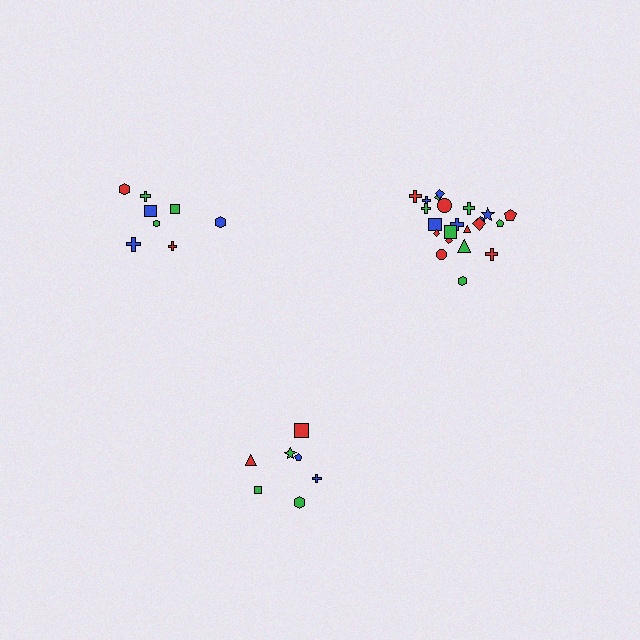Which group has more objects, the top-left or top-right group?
The top-right group.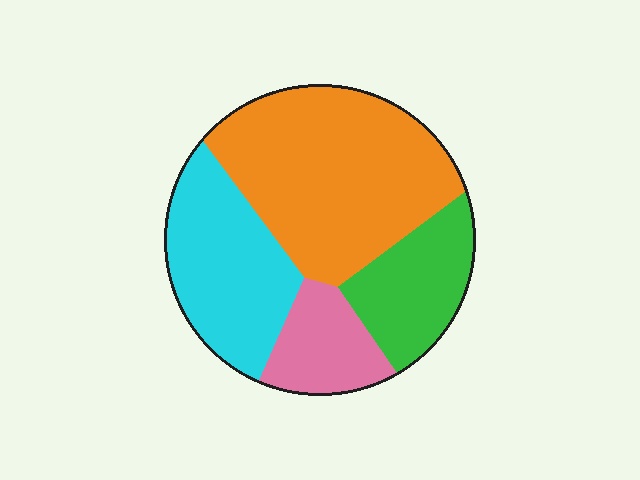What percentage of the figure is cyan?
Cyan takes up between a quarter and a half of the figure.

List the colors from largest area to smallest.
From largest to smallest: orange, cyan, green, pink.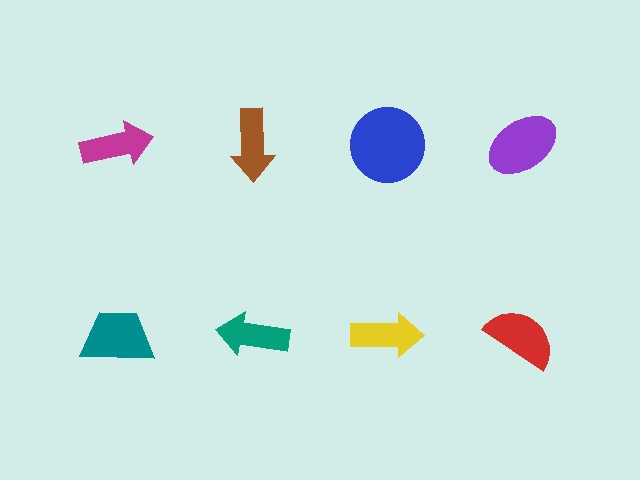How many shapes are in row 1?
4 shapes.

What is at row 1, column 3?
A blue circle.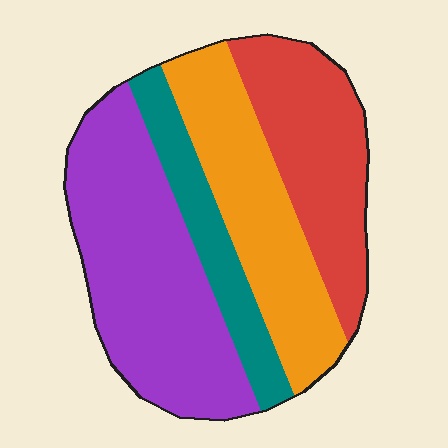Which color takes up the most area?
Purple, at roughly 35%.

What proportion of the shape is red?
Red takes up about one quarter (1/4) of the shape.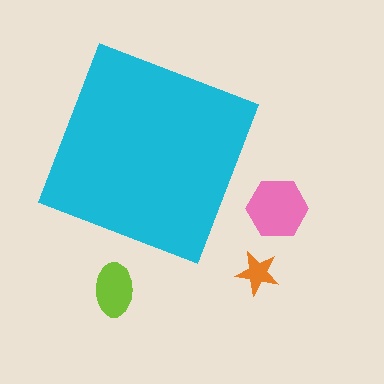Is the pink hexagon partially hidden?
No, the pink hexagon is fully visible.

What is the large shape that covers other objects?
A cyan square.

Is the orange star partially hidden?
No, the orange star is fully visible.